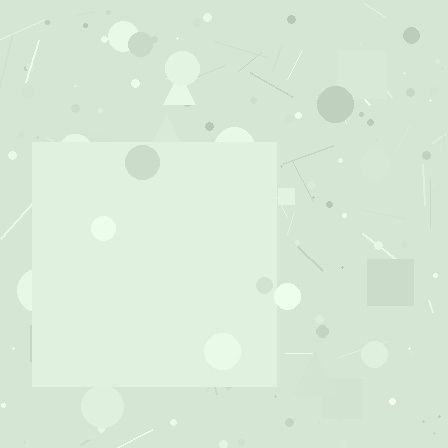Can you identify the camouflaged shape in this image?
The camouflaged shape is a square.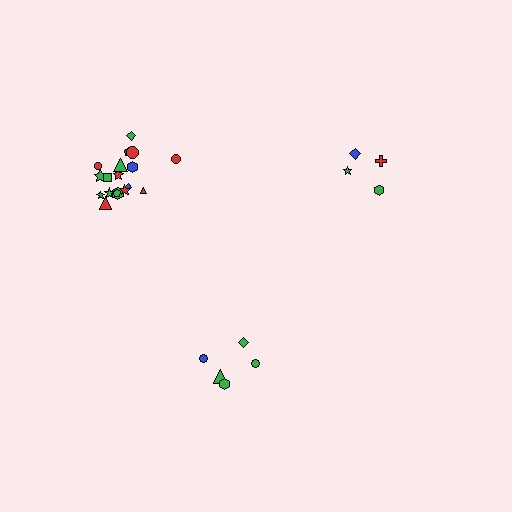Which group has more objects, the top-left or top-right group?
The top-left group.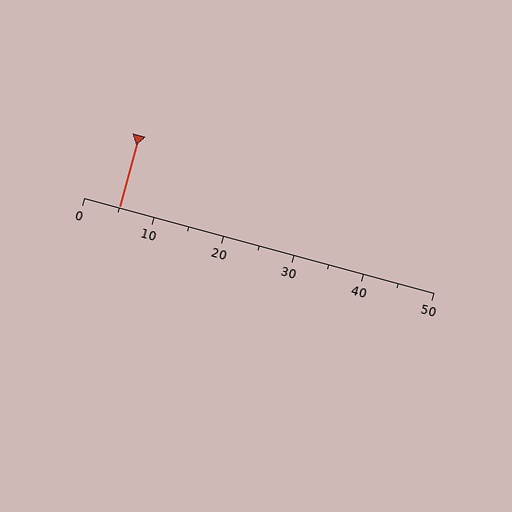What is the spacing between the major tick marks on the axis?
The major ticks are spaced 10 apart.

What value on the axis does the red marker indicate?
The marker indicates approximately 5.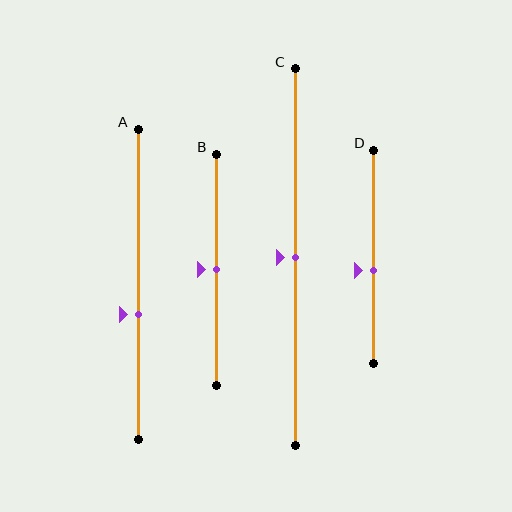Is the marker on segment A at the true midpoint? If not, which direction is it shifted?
No, the marker on segment A is shifted downward by about 10% of the segment length.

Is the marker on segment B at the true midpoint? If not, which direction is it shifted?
Yes, the marker on segment B is at the true midpoint.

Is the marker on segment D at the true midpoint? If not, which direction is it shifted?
No, the marker on segment D is shifted downward by about 6% of the segment length.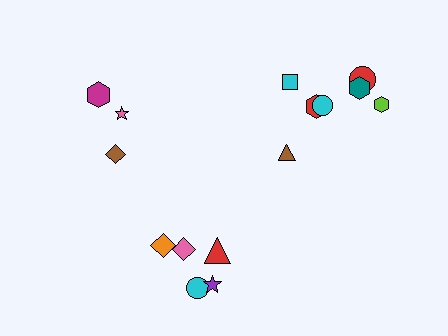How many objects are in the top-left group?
There are 3 objects.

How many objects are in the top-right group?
There are 7 objects.